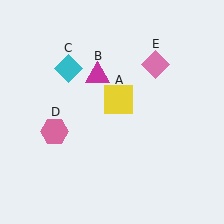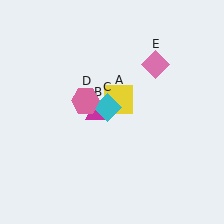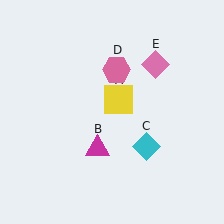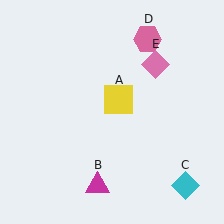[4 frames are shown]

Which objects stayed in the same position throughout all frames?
Yellow square (object A) and pink diamond (object E) remained stationary.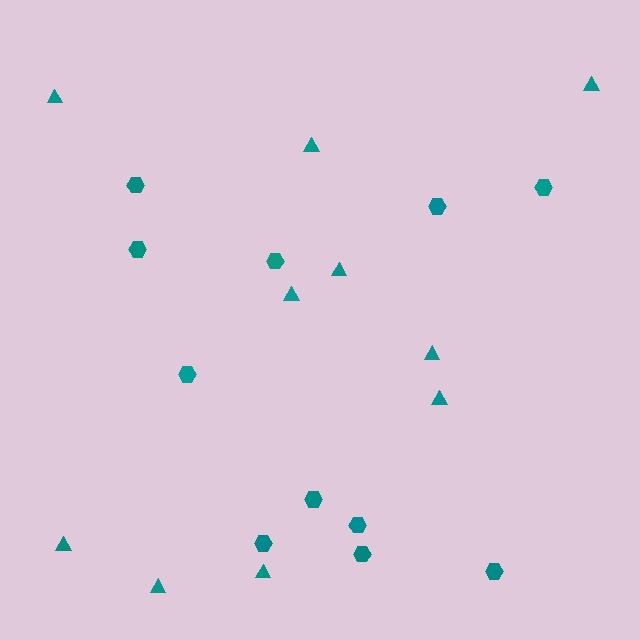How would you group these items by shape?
There are 2 groups: one group of triangles (10) and one group of hexagons (11).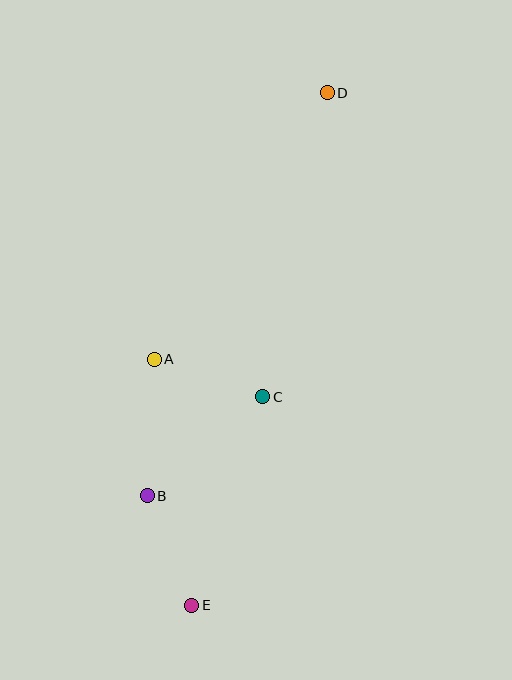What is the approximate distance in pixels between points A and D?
The distance between A and D is approximately 318 pixels.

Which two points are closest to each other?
Points A and C are closest to each other.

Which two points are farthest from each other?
Points D and E are farthest from each other.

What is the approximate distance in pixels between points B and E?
The distance between B and E is approximately 118 pixels.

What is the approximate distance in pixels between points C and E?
The distance between C and E is approximately 220 pixels.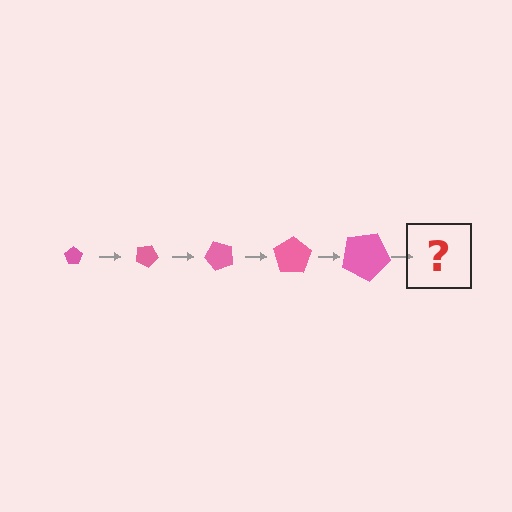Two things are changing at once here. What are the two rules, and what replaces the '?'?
The two rules are that the pentagon grows larger each step and it rotates 25 degrees each step. The '?' should be a pentagon, larger than the previous one and rotated 125 degrees from the start.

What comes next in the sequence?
The next element should be a pentagon, larger than the previous one and rotated 125 degrees from the start.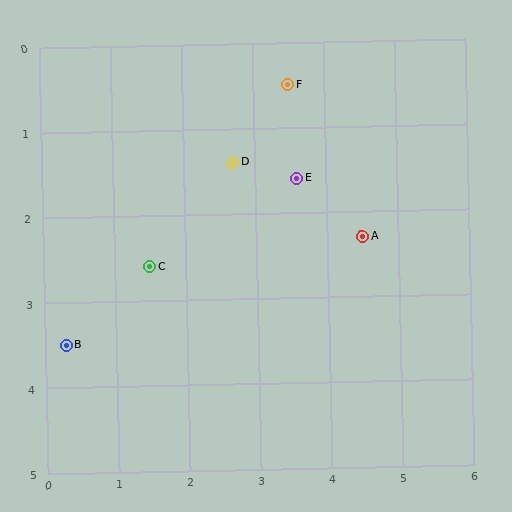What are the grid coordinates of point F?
Point F is at approximately (3.5, 0.5).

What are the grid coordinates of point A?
Point A is at approximately (4.5, 2.3).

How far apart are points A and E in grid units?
Points A and E are about 1.1 grid units apart.